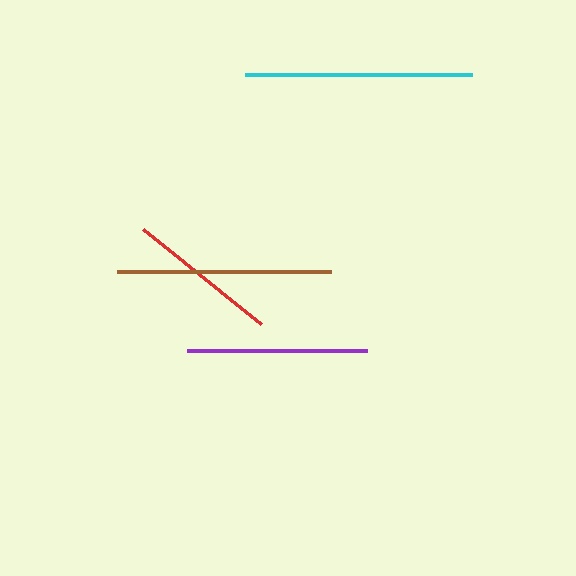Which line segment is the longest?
The cyan line is the longest at approximately 227 pixels.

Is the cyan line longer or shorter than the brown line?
The cyan line is longer than the brown line.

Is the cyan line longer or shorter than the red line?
The cyan line is longer than the red line.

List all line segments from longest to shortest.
From longest to shortest: cyan, brown, purple, red.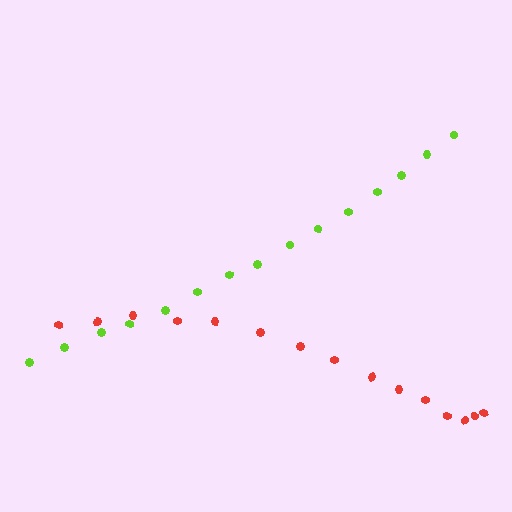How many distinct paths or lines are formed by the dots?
There are 2 distinct paths.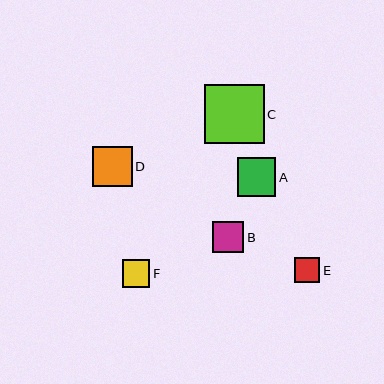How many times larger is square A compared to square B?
Square A is approximately 1.2 times the size of square B.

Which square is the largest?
Square C is the largest with a size of approximately 59 pixels.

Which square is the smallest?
Square E is the smallest with a size of approximately 25 pixels.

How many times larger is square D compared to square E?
Square D is approximately 1.6 times the size of square E.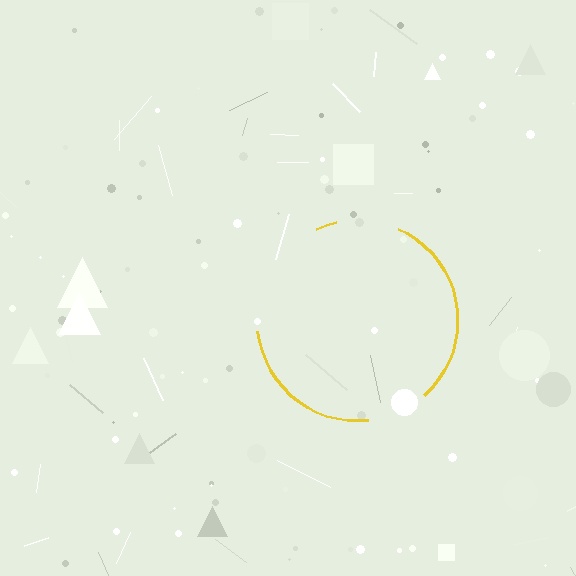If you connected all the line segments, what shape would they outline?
They would outline a circle.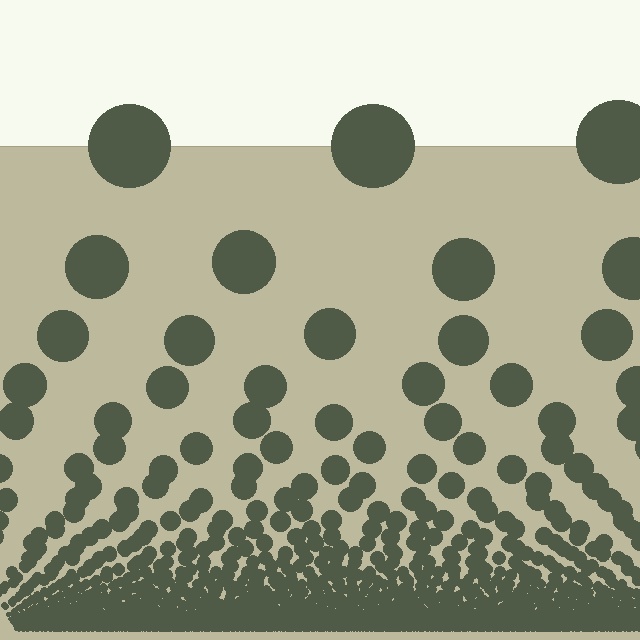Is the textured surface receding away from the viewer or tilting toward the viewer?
The surface appears to tilt toward the viewer. Texture elements get larger and sparser toward the top.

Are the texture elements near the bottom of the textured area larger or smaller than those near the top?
Smaller. The gradient is inverted — elements near the bottom are smaller and denser.